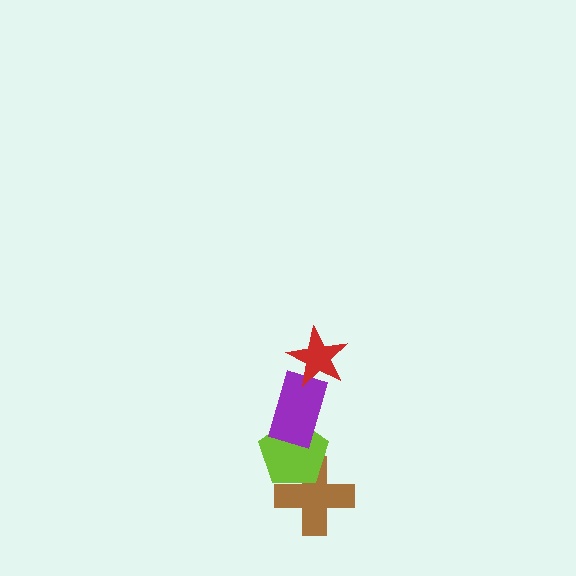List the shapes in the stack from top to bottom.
From top to bottom: the red star, the purple rectangle, the lime pentagon, the brown cross.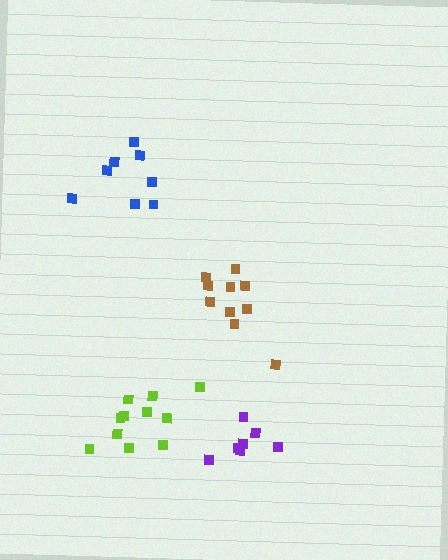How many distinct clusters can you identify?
There are 4 distinct clusters.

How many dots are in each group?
Group 1: 8 dots, Group 2: 10 dots, Group 3: 11 dots, Group 4: 7 dots (36 total).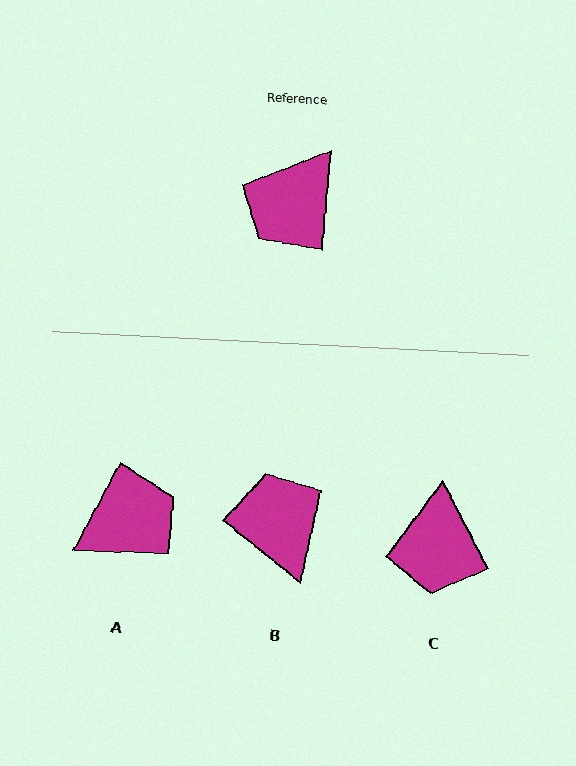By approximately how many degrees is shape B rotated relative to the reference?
Approximately 123 degrees clockwise.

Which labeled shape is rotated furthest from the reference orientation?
A, about 158 degrees away.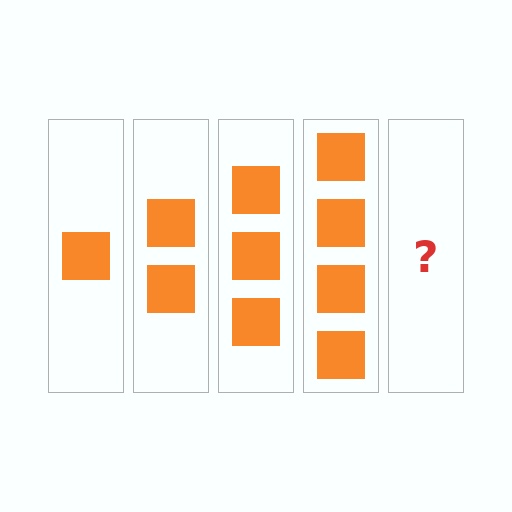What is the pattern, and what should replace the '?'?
The pattern is that each step adds one more square. The '?' should be 5 squares.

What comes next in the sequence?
The next element should be 5 squares.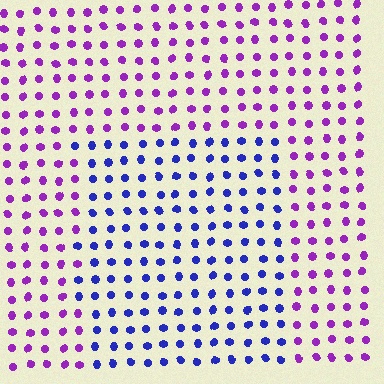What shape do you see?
I see a rectangle.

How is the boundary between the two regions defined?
The boundary is defined purely by a slight shift in hue (about 49 degrees). Spacing, size, and orientation are identical on both sides.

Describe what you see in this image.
The image is filled with small purple elements in a uniform arrangement. A rectangle-shaped region is visible where the elements are tinted to a slightly different hue, forming a subtle color boundary.